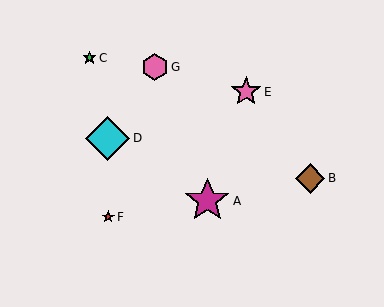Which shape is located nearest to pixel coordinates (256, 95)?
The pink star (labeled E) at (246, 92) is nearest to that location.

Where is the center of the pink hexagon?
The center of the pink hexagon is at (155, 67).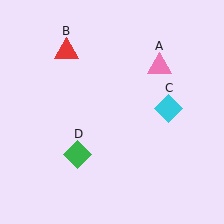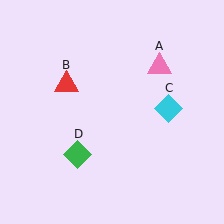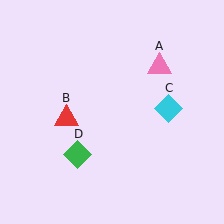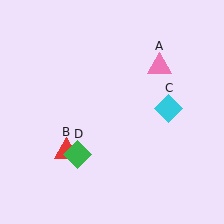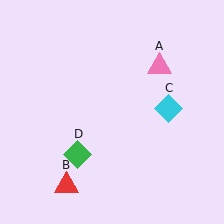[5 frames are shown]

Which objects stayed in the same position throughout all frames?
Pink triangle (object A) and cyan diamond (object C) and green diamond (object D) remained stationary.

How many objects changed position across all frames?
1 object changed position: red triangle (object B).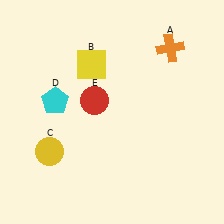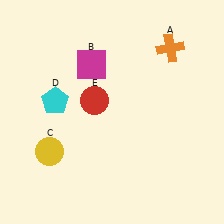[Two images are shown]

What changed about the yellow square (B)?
In Image 1, B is yellow. In Image 2, it changed to magenta.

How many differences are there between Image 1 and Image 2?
There is 1 difference between the two images.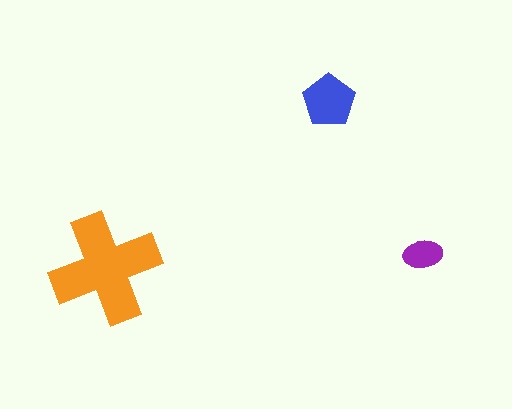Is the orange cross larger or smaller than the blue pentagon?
Larger.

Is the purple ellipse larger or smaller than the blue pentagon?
Smaller.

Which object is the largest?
The orange cross.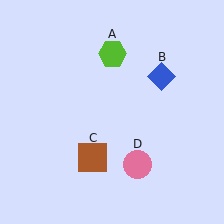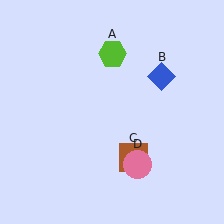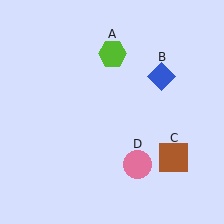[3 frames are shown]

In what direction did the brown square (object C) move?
The brown square (object C) moved right.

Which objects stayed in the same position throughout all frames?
Lime hexagon (object A) and blue diamond (object B) and pink circle (object D) remained stationary.